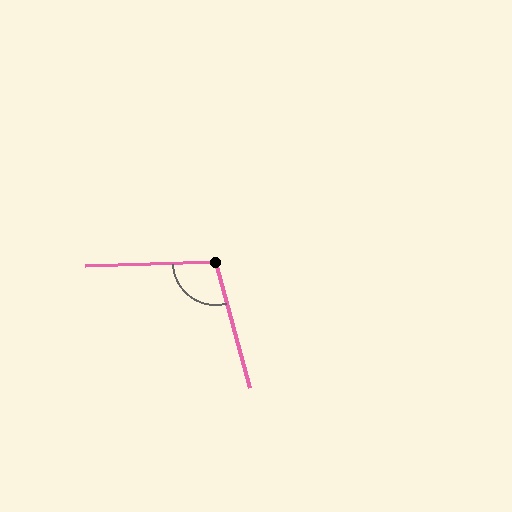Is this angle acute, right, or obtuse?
It is obtuse.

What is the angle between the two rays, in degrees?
Approximately 103 degrees.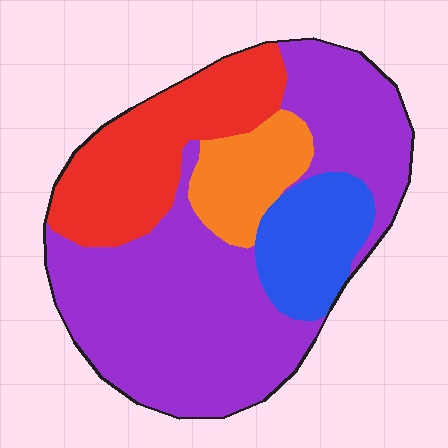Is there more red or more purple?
Purple.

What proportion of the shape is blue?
Blue takes up about one eighth (1/8) of the shape.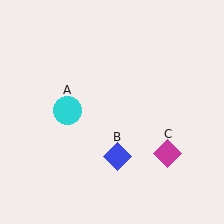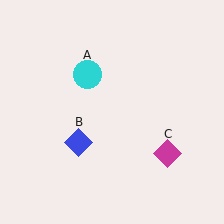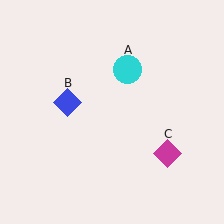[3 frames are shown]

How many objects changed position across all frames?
2 objects changed position: cyan circle (object A), blue diamond (object B).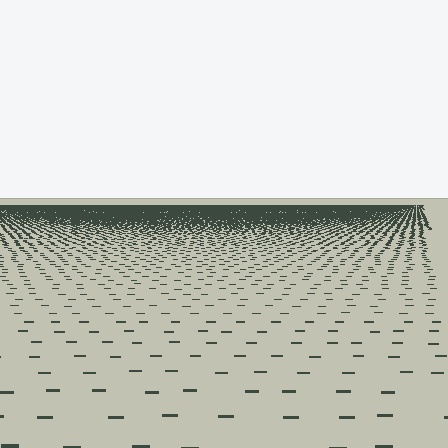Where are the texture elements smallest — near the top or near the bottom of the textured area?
Near the top.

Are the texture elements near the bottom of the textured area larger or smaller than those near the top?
Larger. Near the bottom, elements are closer to the viewer and appear at a bigger on-screen size.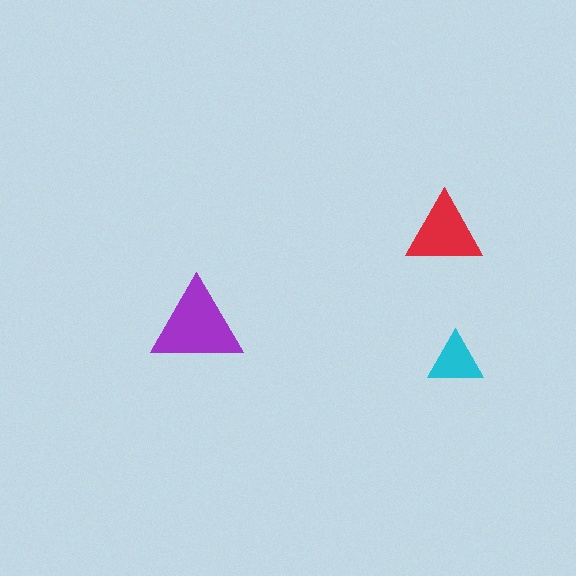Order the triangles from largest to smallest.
the purple one, the red one, the cyan one.